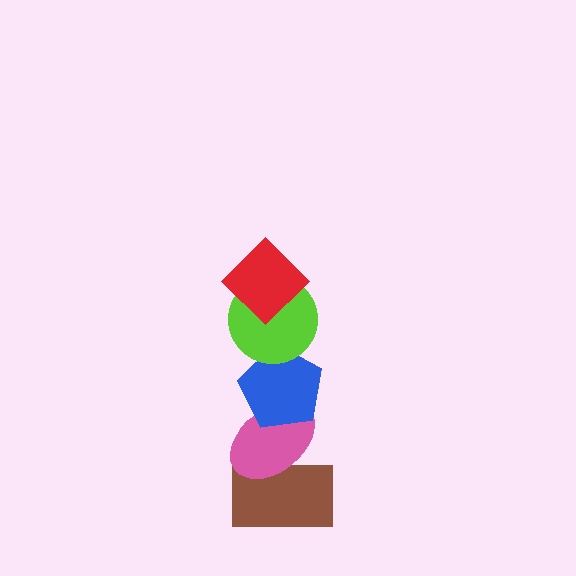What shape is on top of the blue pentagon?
The lime circle is on top of the blue pentagon.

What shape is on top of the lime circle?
The red diamond is on top of the lime circle.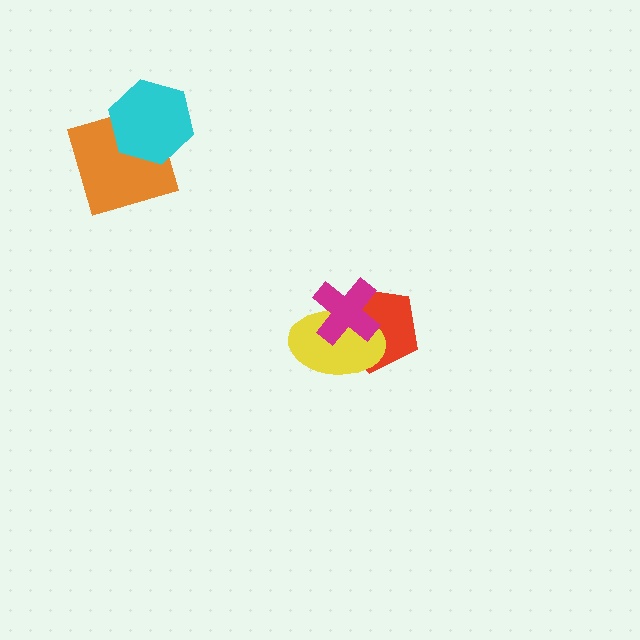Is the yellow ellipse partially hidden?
Yes, it is partially covered by another shape.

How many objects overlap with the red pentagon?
2 objects overlap with the red pentagon.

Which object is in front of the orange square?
The cyan hexagon is in front of the orange square.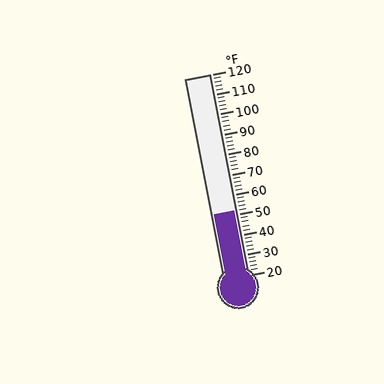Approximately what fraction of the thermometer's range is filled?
The thermometer is filled to approximately 30% of its range.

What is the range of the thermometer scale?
The thermometer scale ranges from 20°F to 120°F.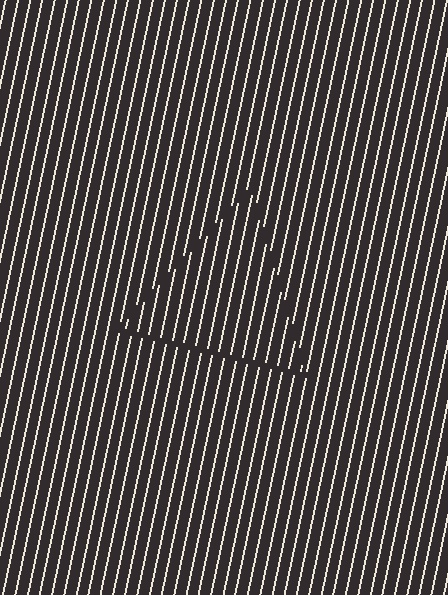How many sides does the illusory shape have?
3 sides — the line-ends trace a triangle.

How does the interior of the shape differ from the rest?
The interior of the shape contains the same grating, shifted by half a period — the contour is defined by the phase discontinuity where line-ends from the inner and outer gratings abut.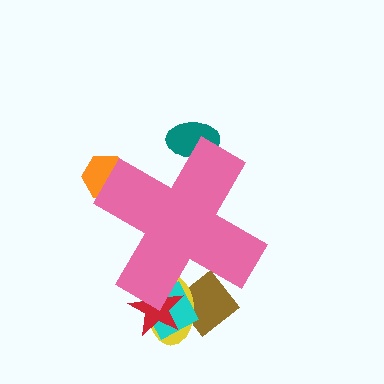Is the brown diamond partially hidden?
Yes, the brown diamond is partially hidden behind the pink cross.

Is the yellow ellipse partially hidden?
Yes, the yellow ellipse is partially hidden behind the pink cross.